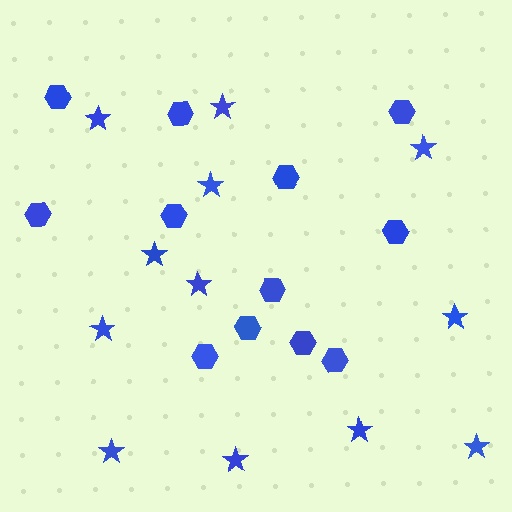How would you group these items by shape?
There are 2 groups: one group of hexagons (12) and one group of stars (12).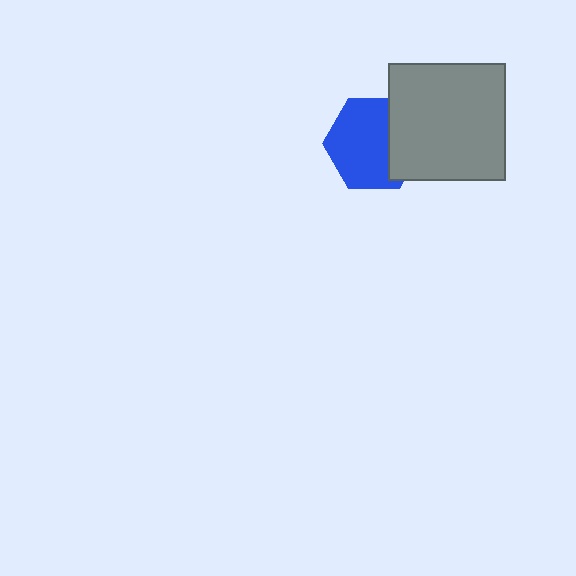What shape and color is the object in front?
The object in front is a gray square.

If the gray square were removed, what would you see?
You would see the complete blue hexagon.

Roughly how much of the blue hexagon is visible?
Most of it is visible (roughly 69%).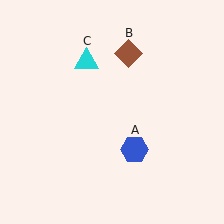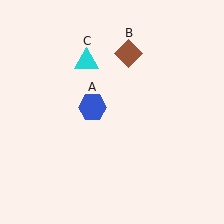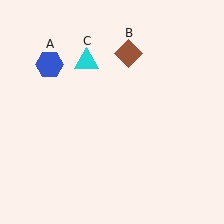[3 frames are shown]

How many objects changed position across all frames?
1 object changed position: blue hexagon (object A).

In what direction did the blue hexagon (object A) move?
The blue hexagon (object A) moved up and to the left.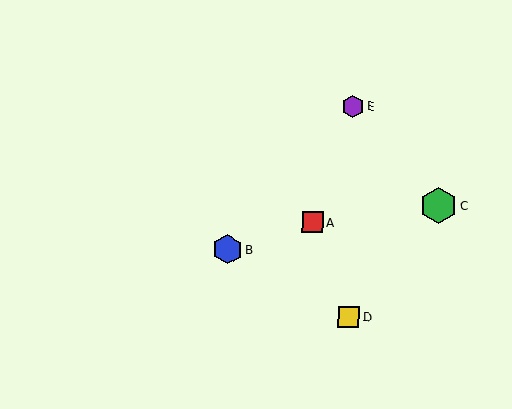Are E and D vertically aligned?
Yes, both are at x≈353.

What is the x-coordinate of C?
Object C is at x≈438.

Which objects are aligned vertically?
Objects D, E are aligned vertically.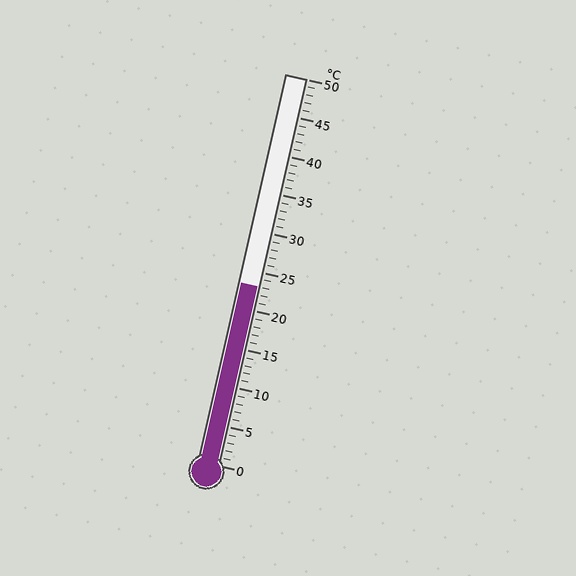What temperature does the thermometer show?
The thermometer shows approximately 23°C.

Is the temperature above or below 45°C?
The temperature is below 45°C.